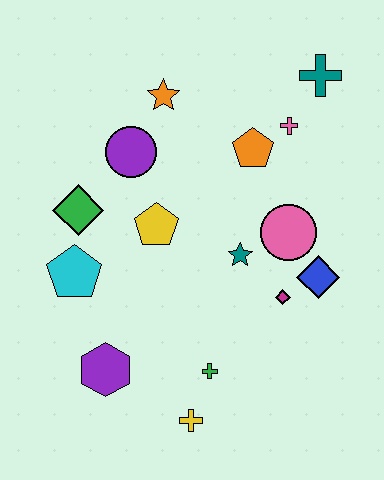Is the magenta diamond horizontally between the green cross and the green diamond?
No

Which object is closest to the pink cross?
The orange pentagon is closest to the pink cross.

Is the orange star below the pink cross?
No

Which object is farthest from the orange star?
The yellow cross is farthest from the orange star.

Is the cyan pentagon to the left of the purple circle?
Yes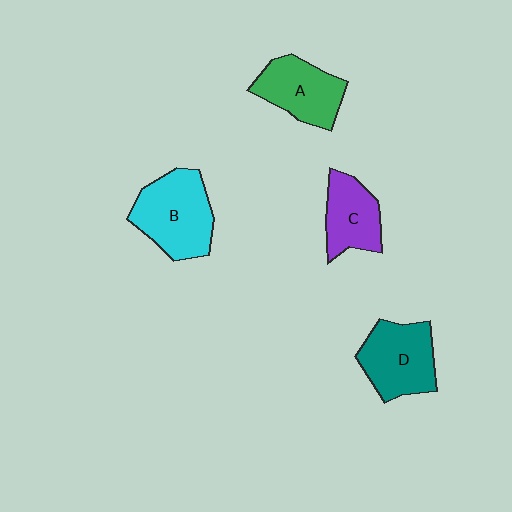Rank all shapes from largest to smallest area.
From largest to smallest: B (cyan), D (teal), A (green), C (purple).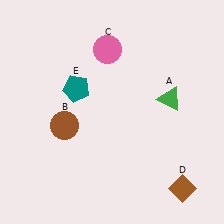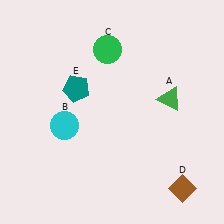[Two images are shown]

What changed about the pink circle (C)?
In Image 1, C is pink. In Image 2, it changed to green.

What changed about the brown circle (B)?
In Image 1, B is brown. In Image 2, it changed to cyan.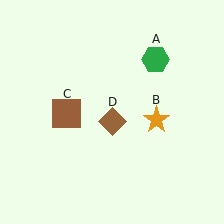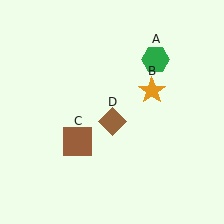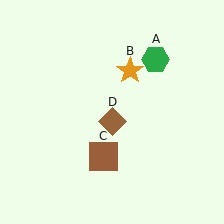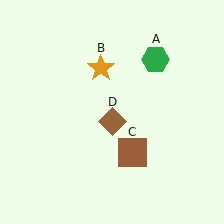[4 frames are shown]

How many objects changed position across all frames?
2 objects changed position: orange star (object B), brown square (object C).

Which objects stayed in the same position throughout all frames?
Green hexagon (object A) and brown diamond (object D) remained stationary.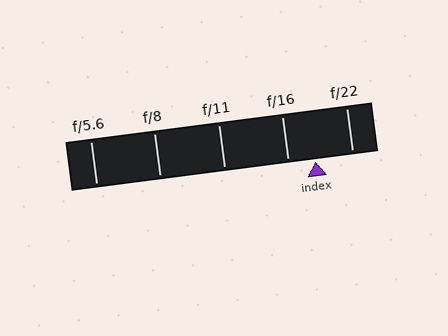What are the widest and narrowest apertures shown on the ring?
The widest aperture shown is f/5.6 and the narrowest is f/22.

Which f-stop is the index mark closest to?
The index mark is closest to f/16.